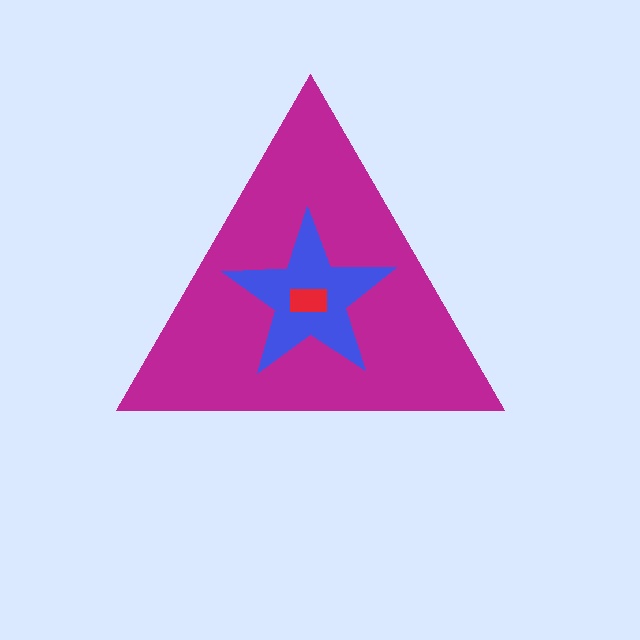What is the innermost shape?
The red rectangle.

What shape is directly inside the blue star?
The red rectangle.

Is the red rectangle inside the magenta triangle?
Yes.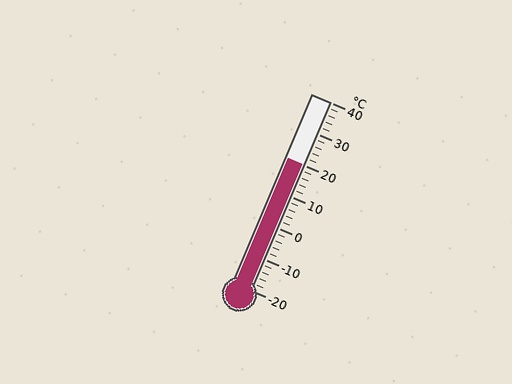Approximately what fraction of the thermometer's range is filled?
The thermometer is filled to approximately 65% of its range.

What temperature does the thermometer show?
The thermometer shows approximately 20°C.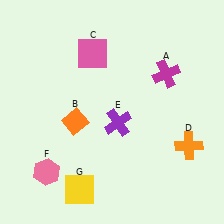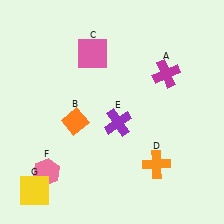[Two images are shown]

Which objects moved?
The objects that moved are: the orange cross (D), the yellow square (G).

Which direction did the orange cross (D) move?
The orange cross (D) moved left.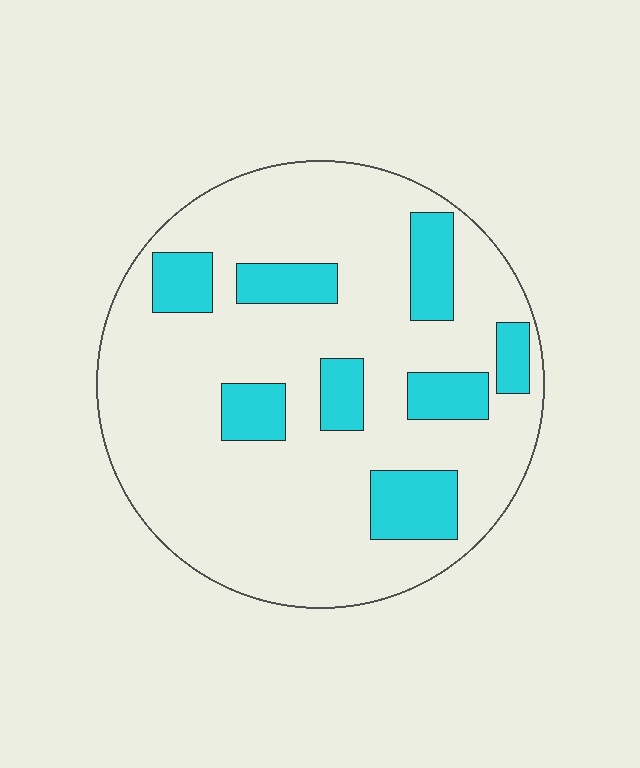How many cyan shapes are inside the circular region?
8.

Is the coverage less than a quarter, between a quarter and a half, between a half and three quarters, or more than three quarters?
Less than a quarter.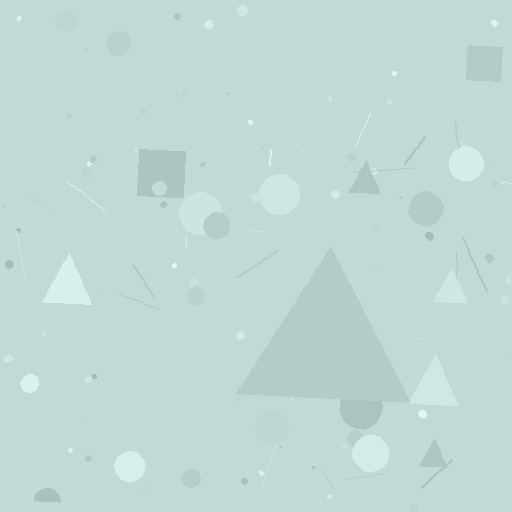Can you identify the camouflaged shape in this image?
The camouflaged shape is a triangle.